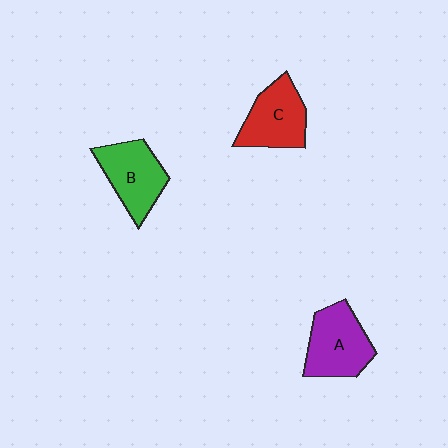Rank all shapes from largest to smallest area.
From largest to smallest: A (purple), B (green), C (red).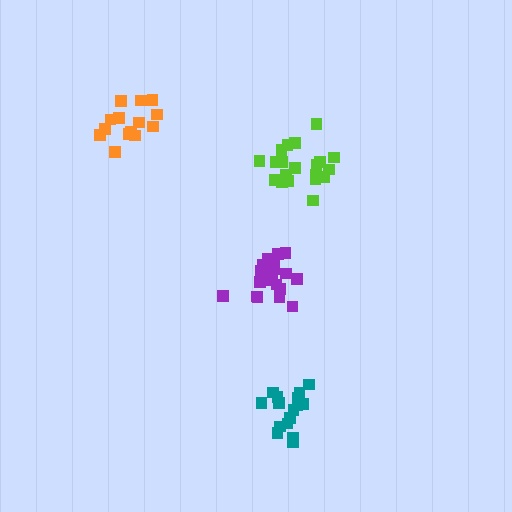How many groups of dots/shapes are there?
There are 4 groups.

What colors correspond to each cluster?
The clusters are colored: purple, orange, teal, lime.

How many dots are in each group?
Group 1: 20 dots, Group 2: 14 dots, Group 3: 16 dots, Group 4: 20 dots (70 total).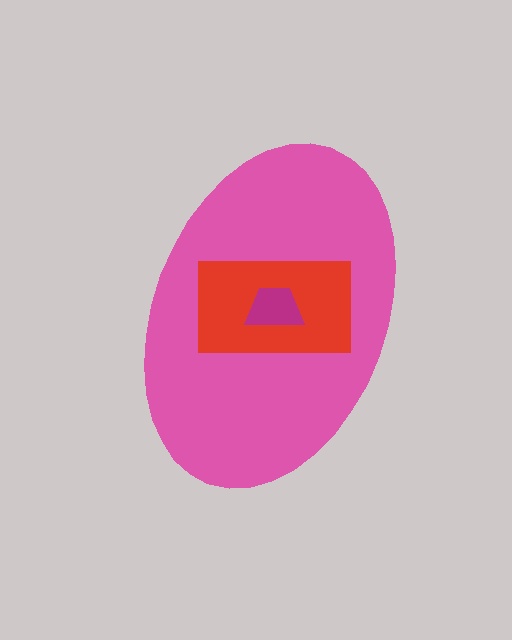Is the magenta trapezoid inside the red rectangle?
Yes.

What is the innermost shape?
The magenta trapezoid.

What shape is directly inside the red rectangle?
The magenta trapezoid.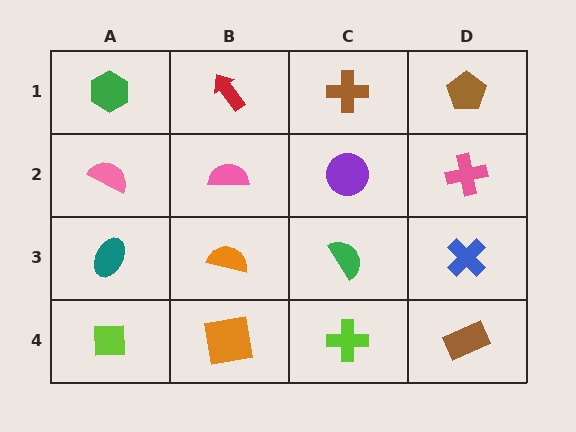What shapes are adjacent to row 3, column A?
A pink semicircle (row 2, column A), a lime square (row 4, column A), an orange semicircle (row 3, column B).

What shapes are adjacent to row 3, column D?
A pink cross (row 2, column D), a brown rectangle (row 4, column D), a green semicircle (row 3, column C).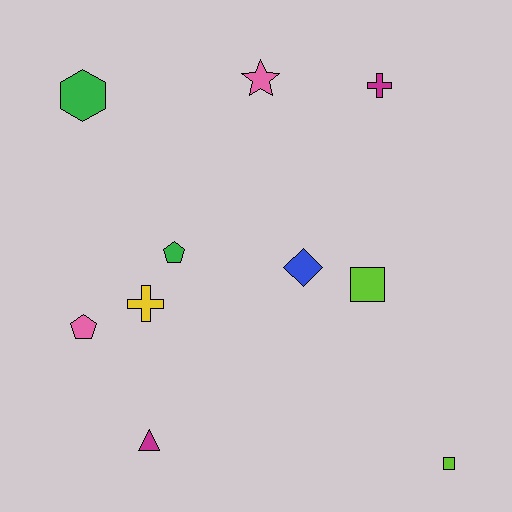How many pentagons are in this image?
There are 2 pentagons.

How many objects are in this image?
There are 10 objects.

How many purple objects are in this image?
There are no purple objects.